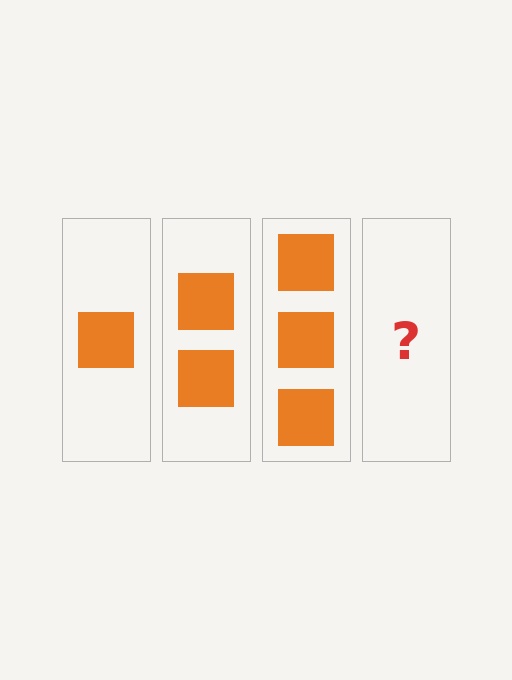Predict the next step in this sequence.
The next step is 4 squares.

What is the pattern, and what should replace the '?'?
The pattern is that each step adds one more square. The '?' should be 4 squares.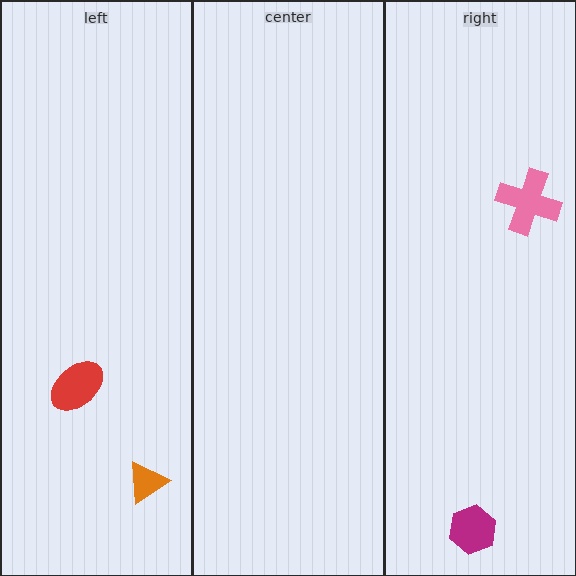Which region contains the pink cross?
The right region.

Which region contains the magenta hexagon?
The right region.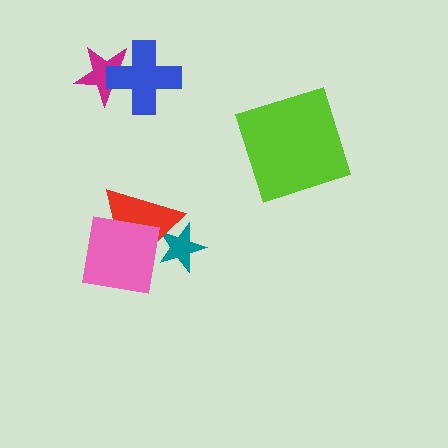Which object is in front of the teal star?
The red triangle is in front of the teal star.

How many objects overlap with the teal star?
1 object overlaps with the teal star.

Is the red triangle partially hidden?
Yes, it is partially covered by another shape.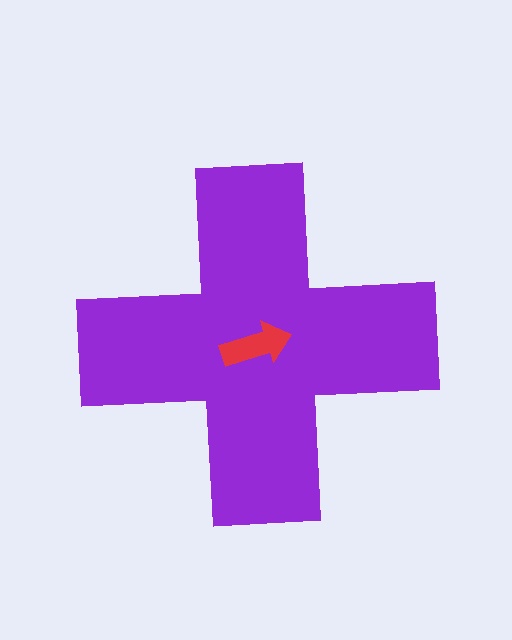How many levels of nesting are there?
2.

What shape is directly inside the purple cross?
The red arrow.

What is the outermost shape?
The purple cross.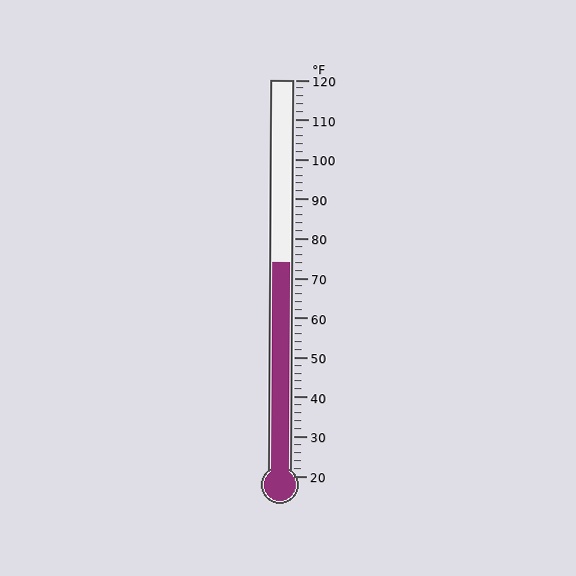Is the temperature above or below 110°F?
The temperature is below 110°F.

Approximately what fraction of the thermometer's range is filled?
The thermometer is filled to approximately 55% of its range.